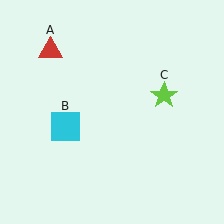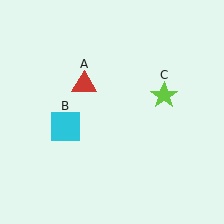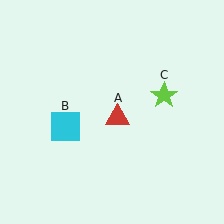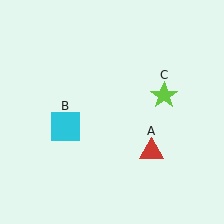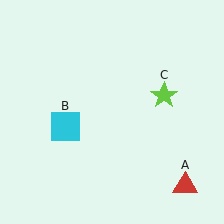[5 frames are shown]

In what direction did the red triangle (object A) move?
The red triangle (object A) moved down and to the right.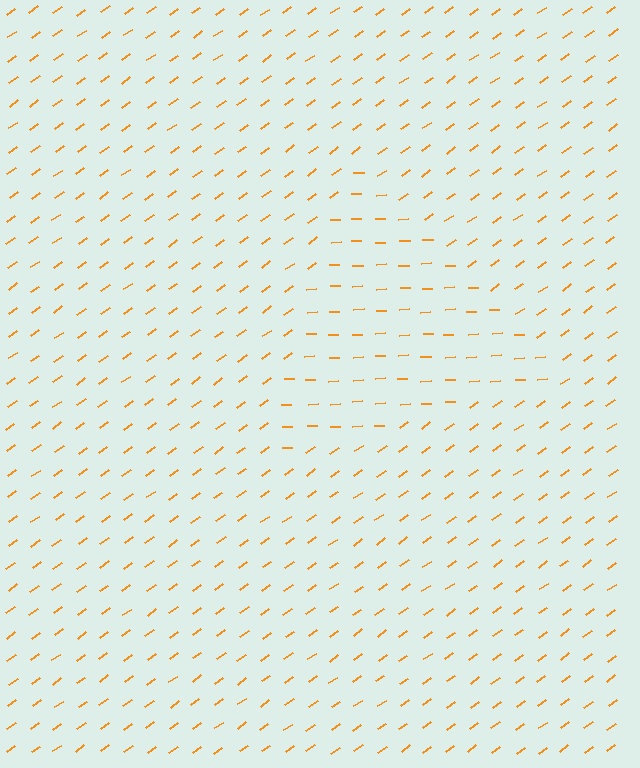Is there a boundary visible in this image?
Yes, there is a texture boundary formed by a change in line orientation.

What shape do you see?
I see a triangle.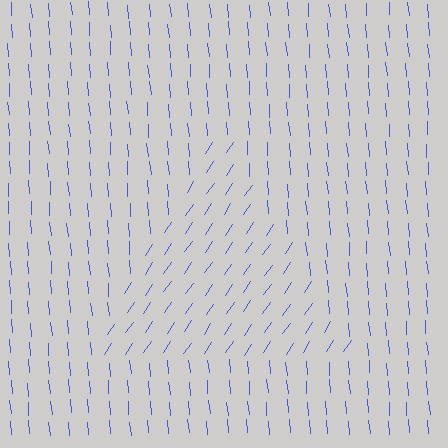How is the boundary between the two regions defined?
The boundary is defined purely by a change in line orientation (approximately 38 degrees difference). All lines are the same color and thickness.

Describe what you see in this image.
The image is filled with small blue line segments. A triangle region in the image has lines oriented differently from the surrounding lines, creating a visible texture boundary.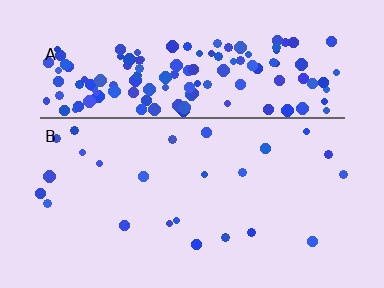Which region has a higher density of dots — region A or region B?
A (the top).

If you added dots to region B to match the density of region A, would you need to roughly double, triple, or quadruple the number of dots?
Approximately quadruple.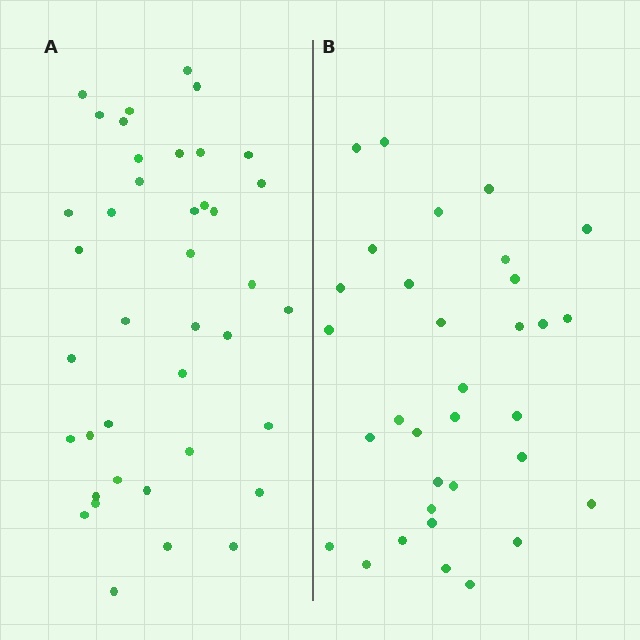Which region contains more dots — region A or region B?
Region A (the left region) has more dots.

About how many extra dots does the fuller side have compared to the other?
Region A has roughly 8 or so more dots than region B.